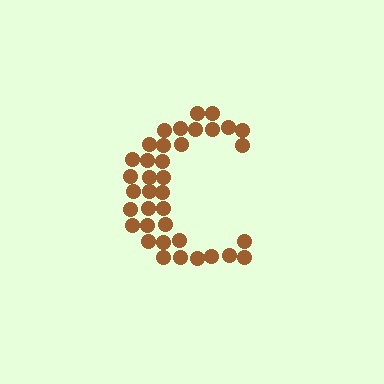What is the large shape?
The large shape is the letter C.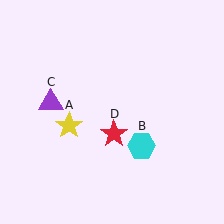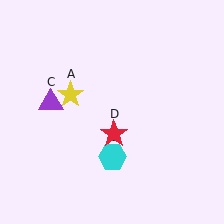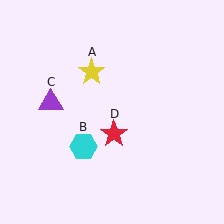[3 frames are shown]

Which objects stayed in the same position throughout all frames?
Purple triangle (object C) and red star (object D) remained stationary.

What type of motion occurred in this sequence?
The yellow star (object A), cyan hexagon (object B) rotated clockwise around the center of the scene.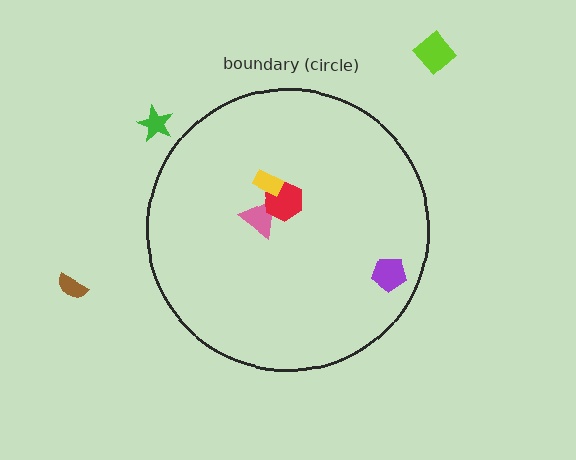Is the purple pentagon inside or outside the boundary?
Inside.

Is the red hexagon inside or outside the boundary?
Inside.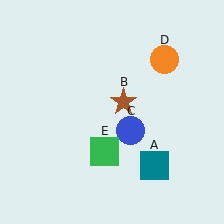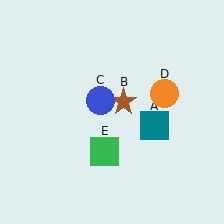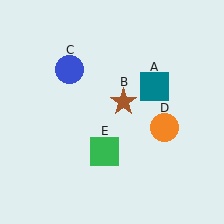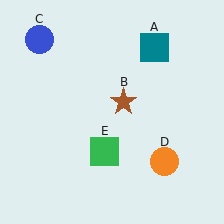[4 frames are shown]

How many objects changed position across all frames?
3 objects changed position: teal square (object A), blue circle (object C), orange circle (object D).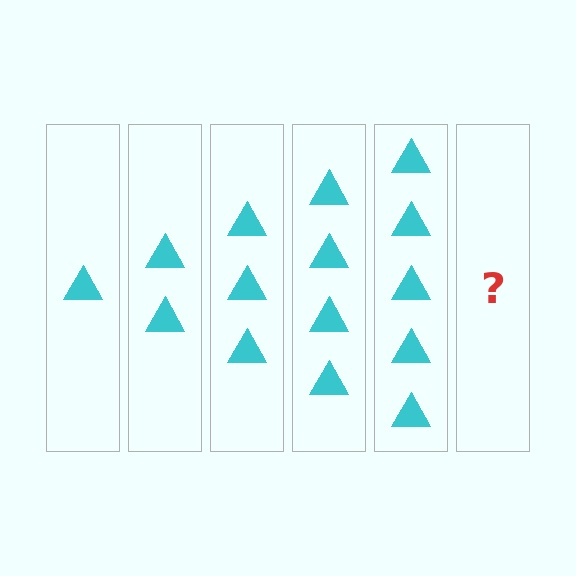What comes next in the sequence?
The next element should be 6 triangles.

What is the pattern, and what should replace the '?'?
The pattern is that each step adds one more triangle. The '?' should be 6 triangles.